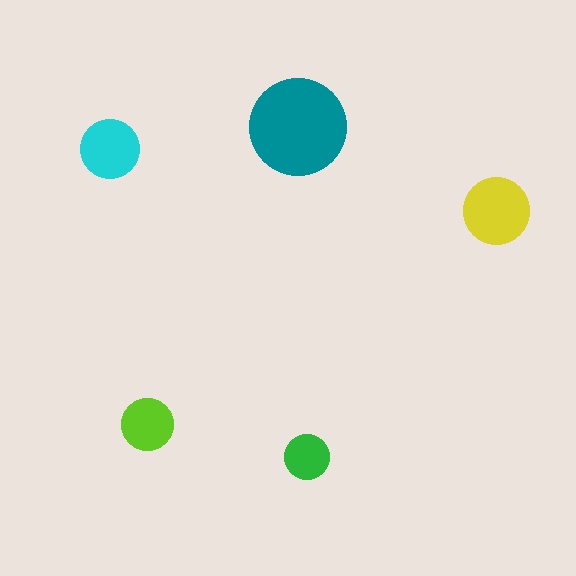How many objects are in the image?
There are 5 objects in the image.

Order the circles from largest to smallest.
the teal one, the yellow one, the cyan one, the lime one, the green one.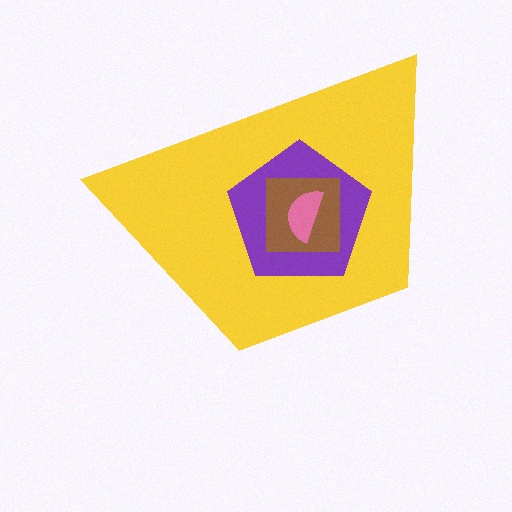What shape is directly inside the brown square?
The pink semicircle.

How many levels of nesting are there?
4.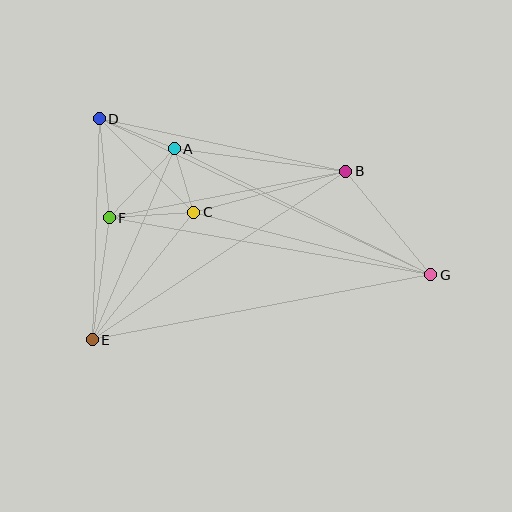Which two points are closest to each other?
Points A and C are closest to each other.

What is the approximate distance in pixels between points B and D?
The distance between B and D is approximately 252 pixels.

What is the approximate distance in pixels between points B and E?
The distance between B and E is approximately 304 pixels.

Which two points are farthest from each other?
Points D and G are farthest from each other.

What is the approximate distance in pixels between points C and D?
The distance between C and D is approximately 133 pixels.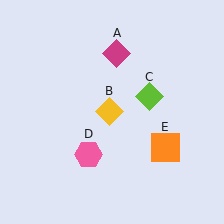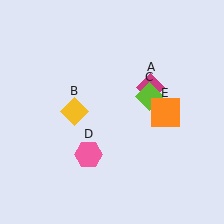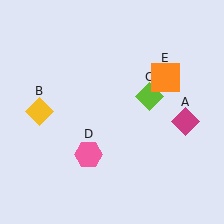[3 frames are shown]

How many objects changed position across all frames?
3 objects changed position: magenta diamond (object A), yellow diamond (object B), orange square (object E).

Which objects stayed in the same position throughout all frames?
Lime diamond (object C) and pink hexagon (object D) remained stationary.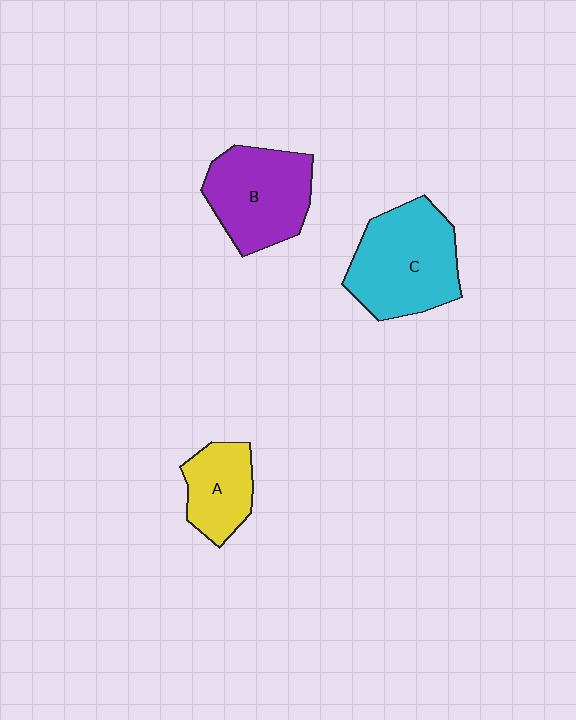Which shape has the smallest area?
Shape A (yellow).